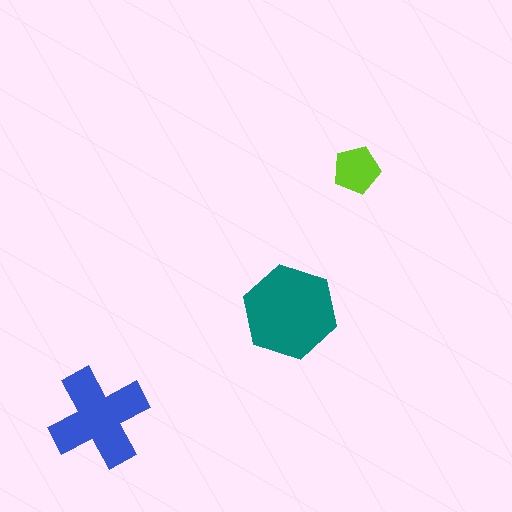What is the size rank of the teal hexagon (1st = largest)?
1st.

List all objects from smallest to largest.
The lime pentagon, the blue cross, the teal hexagon.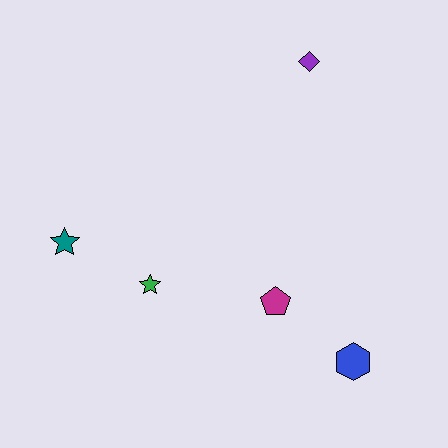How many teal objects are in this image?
There is 1 teal object.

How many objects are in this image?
There are 5 objects.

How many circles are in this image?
There are no circles.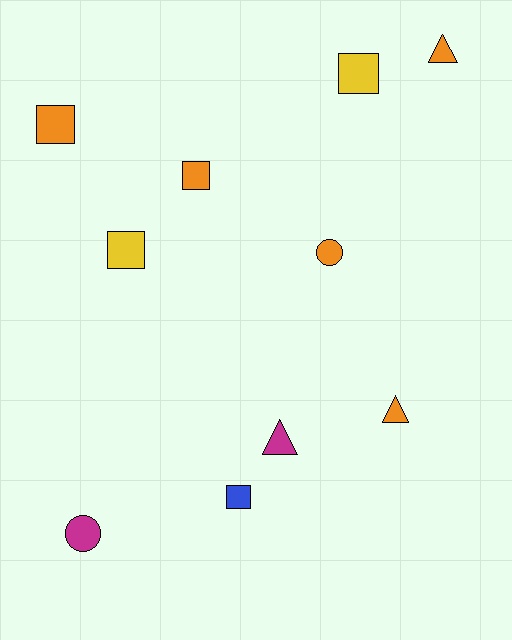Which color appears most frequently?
Orange, with 5 objects.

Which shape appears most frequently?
Square, with 5 objects.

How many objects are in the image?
There are 10 objects.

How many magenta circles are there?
There is 1 magenta circle.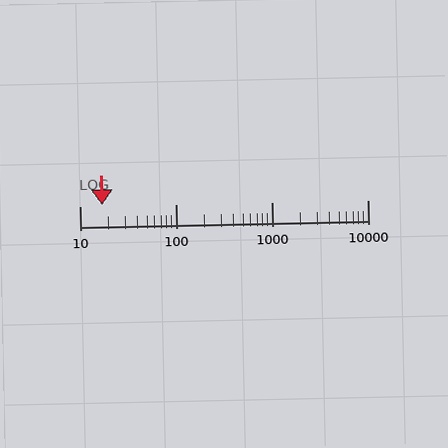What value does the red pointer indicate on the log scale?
The pointer indicates approximately 17.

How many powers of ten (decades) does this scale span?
The scale spans 3 decades, from 10 to 10000.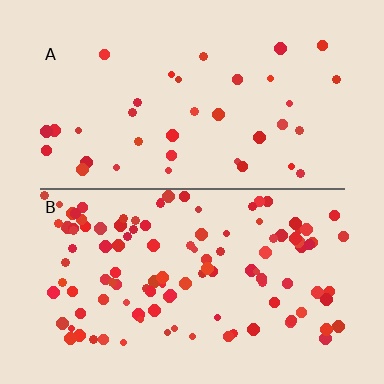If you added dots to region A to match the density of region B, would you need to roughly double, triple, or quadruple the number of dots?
Approximately triple.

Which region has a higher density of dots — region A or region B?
B (the bottom).